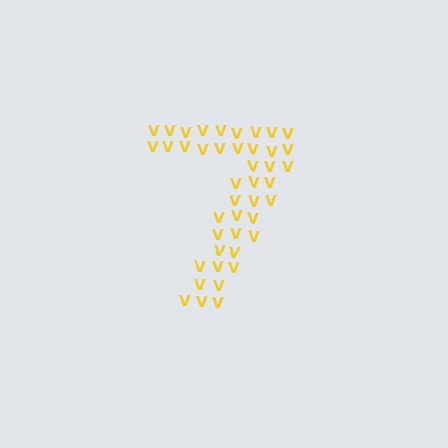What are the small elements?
The small elements are letter V's.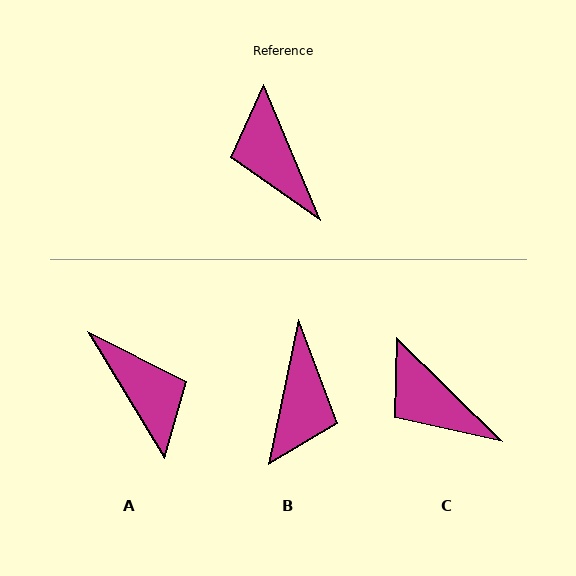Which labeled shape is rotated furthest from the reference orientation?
A, about 172 degrees away.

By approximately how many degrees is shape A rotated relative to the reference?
Approximately 172 degrees clockwise.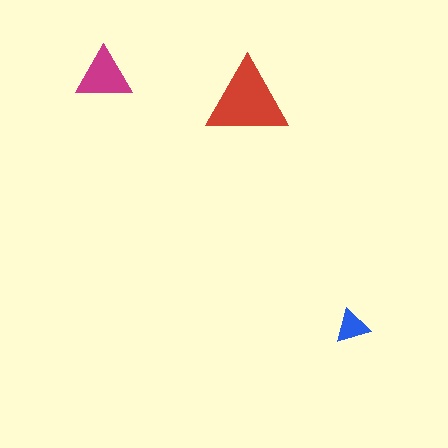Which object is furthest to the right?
The blue triangle is rightmost.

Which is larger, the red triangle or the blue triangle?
The red one.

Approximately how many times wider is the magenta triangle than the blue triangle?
About 1.5 times wider.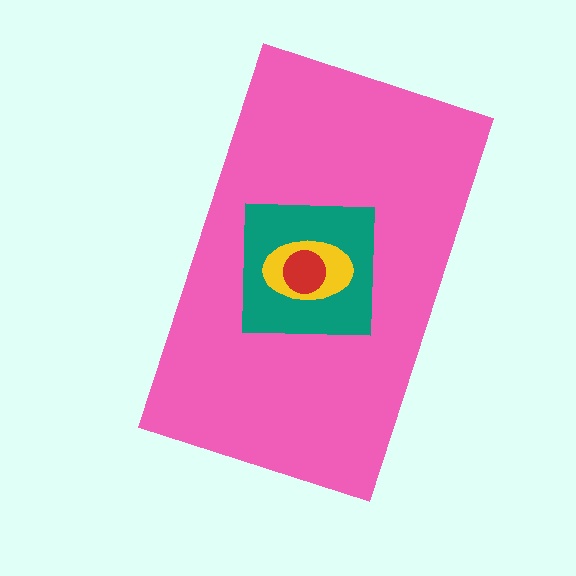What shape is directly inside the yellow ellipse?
The red circle.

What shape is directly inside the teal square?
The yellow ellipse.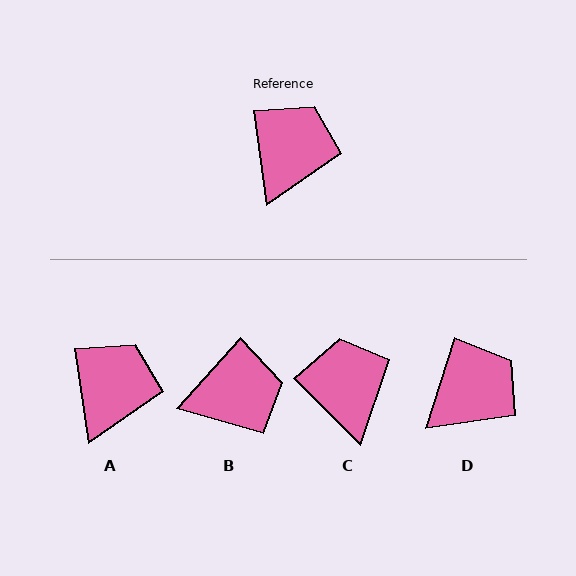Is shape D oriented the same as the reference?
No, it is off by about 26 degrees.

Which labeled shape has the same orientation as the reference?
A.